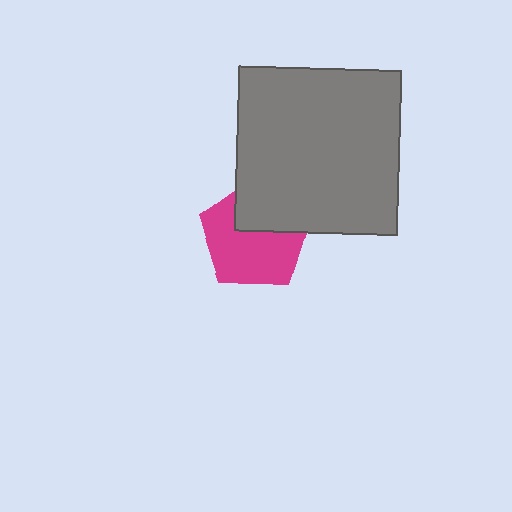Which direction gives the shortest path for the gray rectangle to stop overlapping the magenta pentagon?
Moving up gives the shortest separation.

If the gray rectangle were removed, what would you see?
You would see the complete magenta pentagon.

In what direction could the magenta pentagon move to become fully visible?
The magenta pentagon could move down. That would shift it out from behind the gray rectangle entirely.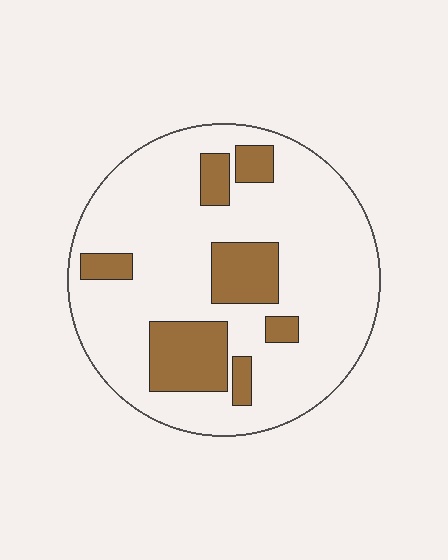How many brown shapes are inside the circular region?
7.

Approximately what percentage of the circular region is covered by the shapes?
Approximately 20%.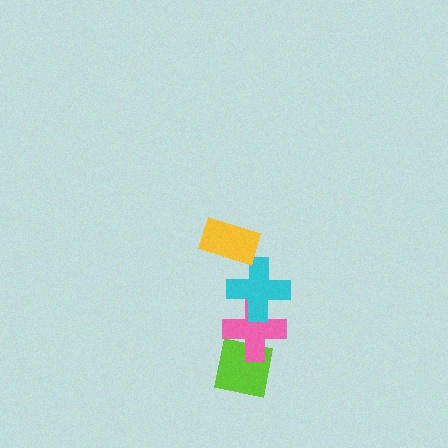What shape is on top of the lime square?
The pink cross is on top of the lime square.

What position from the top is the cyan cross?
The cyan cross is 2nd from the top.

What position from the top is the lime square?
The lime square is 4th from the top.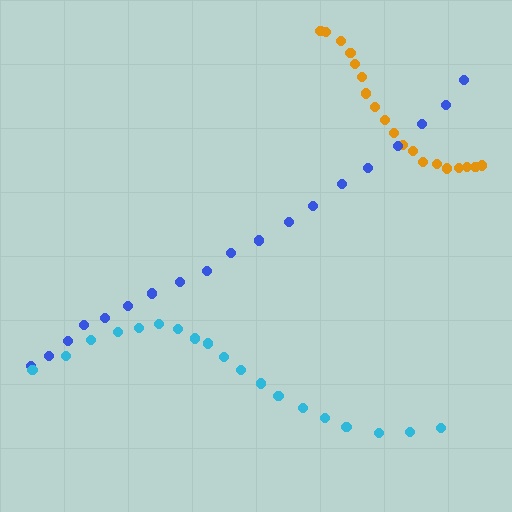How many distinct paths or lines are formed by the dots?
There are 3 distinct paths.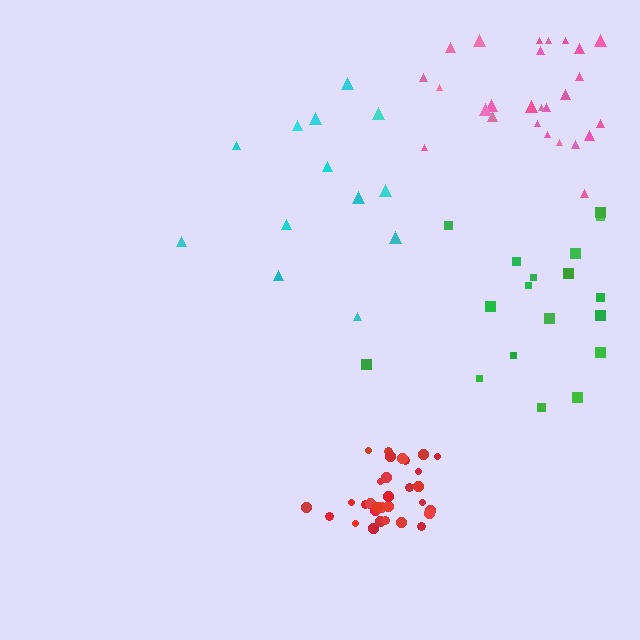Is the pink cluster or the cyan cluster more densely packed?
Pink.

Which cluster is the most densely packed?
Red.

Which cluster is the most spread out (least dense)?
Cyan.